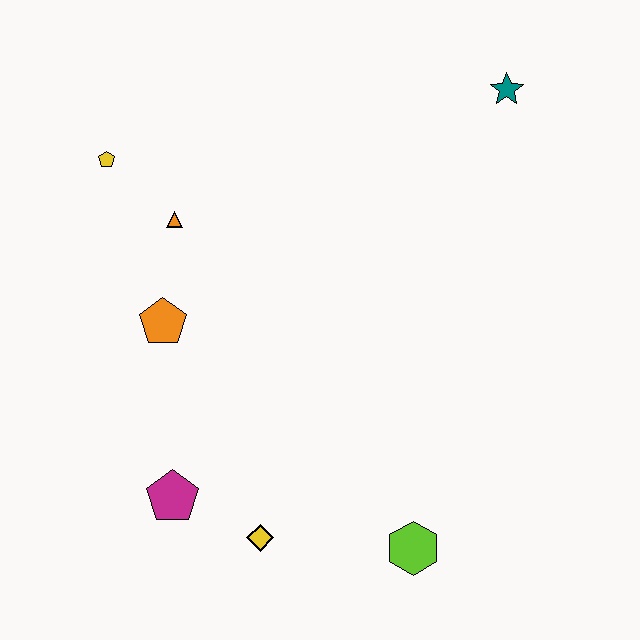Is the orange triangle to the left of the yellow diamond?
Yes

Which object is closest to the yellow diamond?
The magenta pentagon is closest to the yellow diamond.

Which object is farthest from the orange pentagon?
The teal star is farthest from the orange pentagon.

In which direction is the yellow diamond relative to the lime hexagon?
The yellow diamond is to the left of the lime hexagon.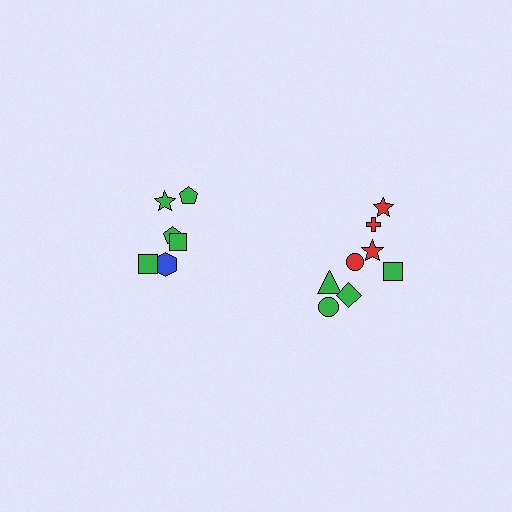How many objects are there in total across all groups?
There are 14 objects.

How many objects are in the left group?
There are 6 objects.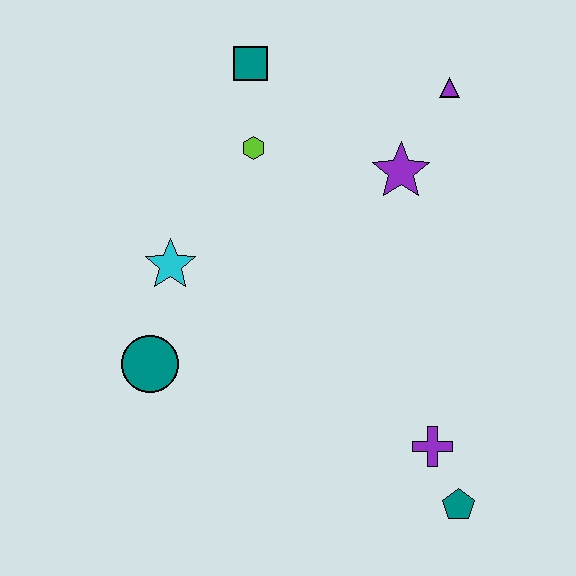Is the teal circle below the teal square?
Yes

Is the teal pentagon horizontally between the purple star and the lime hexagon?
No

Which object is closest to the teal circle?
The cyan star is closest to the teal circle.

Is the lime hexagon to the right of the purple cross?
No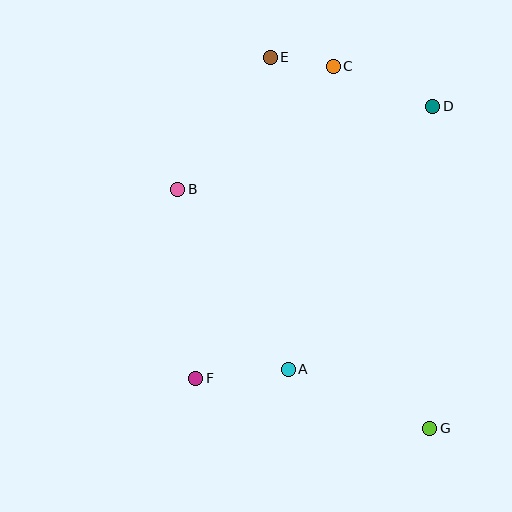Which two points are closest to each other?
Points C and E are closest to each other.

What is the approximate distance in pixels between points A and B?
The distance between A and B is approximately 211 pixels.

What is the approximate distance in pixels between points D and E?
The distance between D and E is approximately 169 pixels.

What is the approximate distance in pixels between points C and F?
The distance between C and F is approximately 341 pixels.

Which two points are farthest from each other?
Points E and G are farthest from each other.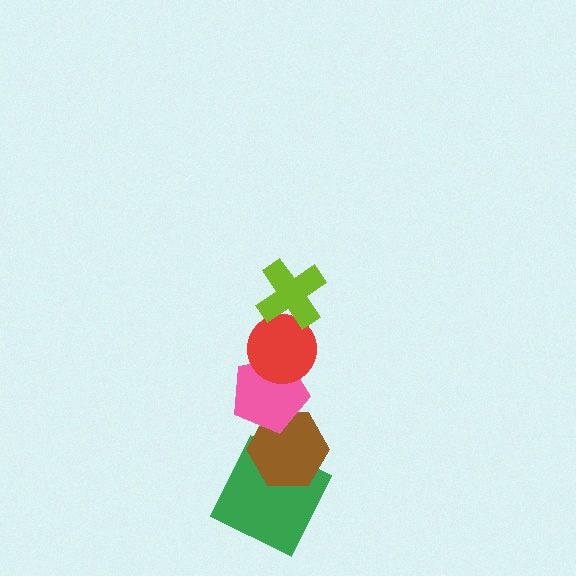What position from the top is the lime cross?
The lime cross is 1st from the top.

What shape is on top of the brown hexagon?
The pink pentagon is on top of the brown hexagon.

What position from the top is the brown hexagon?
The brown hexagon is 4th from the top.